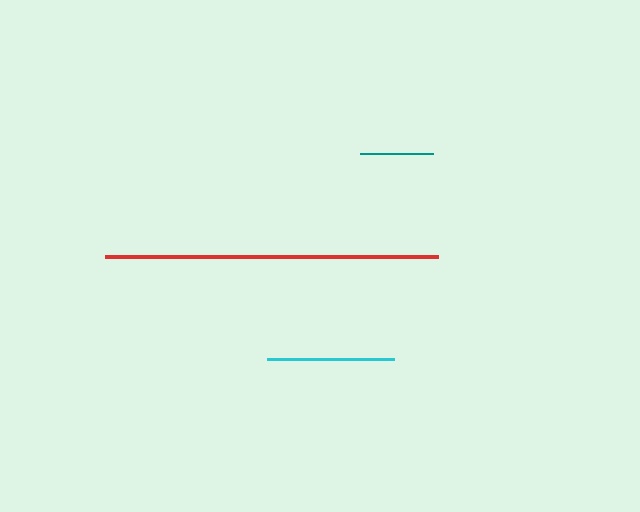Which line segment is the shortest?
The teal line is the shortest at approximately 73 pixels.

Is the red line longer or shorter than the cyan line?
The red line is longer than the cyan line.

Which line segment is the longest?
The red line is the longest at approximately 333 pixels.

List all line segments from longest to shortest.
From longest to shortest: red, cyan, teal.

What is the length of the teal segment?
The teal segment is approximately 73 pixels long.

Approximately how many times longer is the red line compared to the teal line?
The red line is approximately 4.5 times the length of the teal line.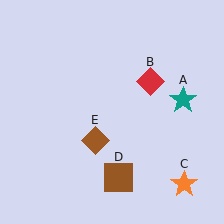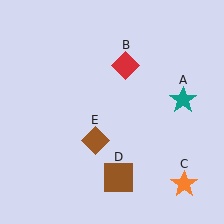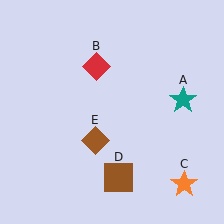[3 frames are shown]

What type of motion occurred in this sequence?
The red diamond (object B) rotated counterclockwise around the center of the scene.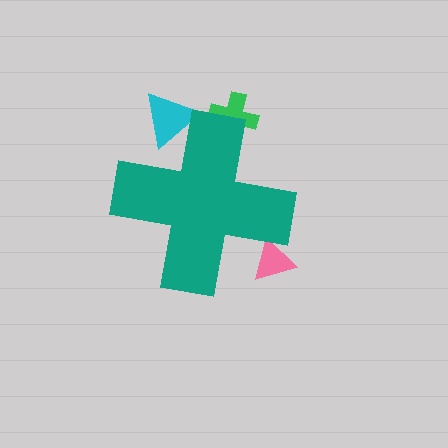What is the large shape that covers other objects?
A teal cross.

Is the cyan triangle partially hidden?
Yes, the cyan triangle is partially hidden behind the teal cross.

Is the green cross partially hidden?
Yes, the green cross is partially hidden behind the teal cross.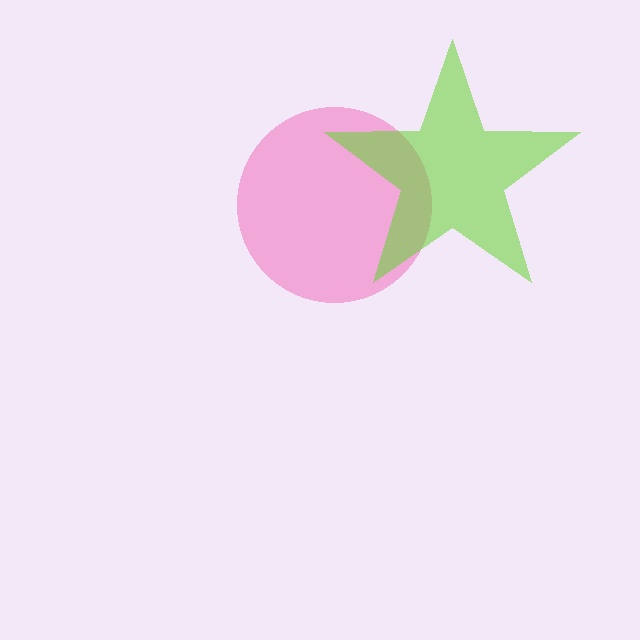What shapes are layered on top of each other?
The layered shapes are: a pink circle, a lime star.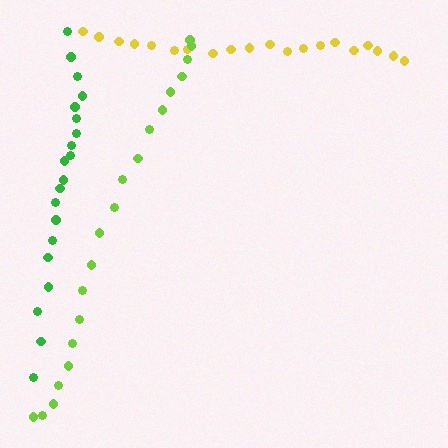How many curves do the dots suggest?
There are 3 distinct paths.